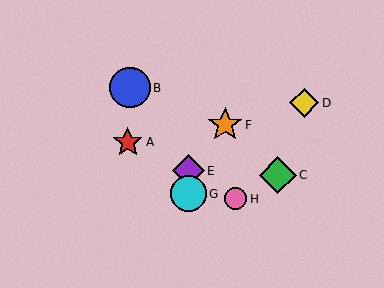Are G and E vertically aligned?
Yes, both are at x≈188.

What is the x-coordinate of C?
Object C is at x≈278.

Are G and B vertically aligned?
No, G is at x≈188 and B is at x≈130.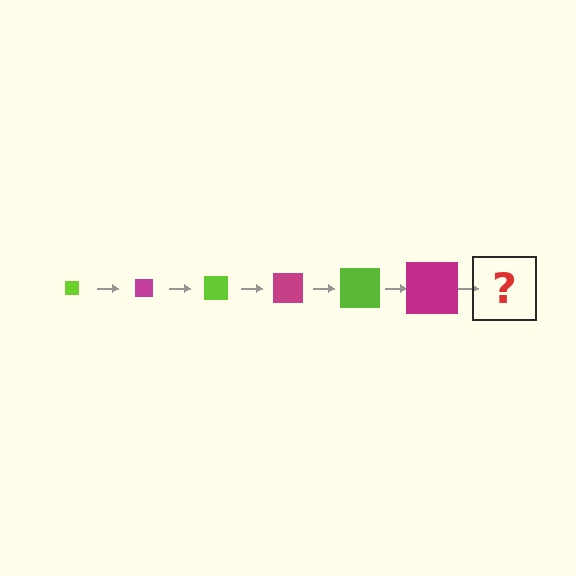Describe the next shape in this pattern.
It should be a lime square, larger than the previous one.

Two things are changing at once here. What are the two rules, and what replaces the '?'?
The two rules are that the square grows larger each step and the color cycles through lime and magenta. The '?' should be a lime square, larger than the previous one.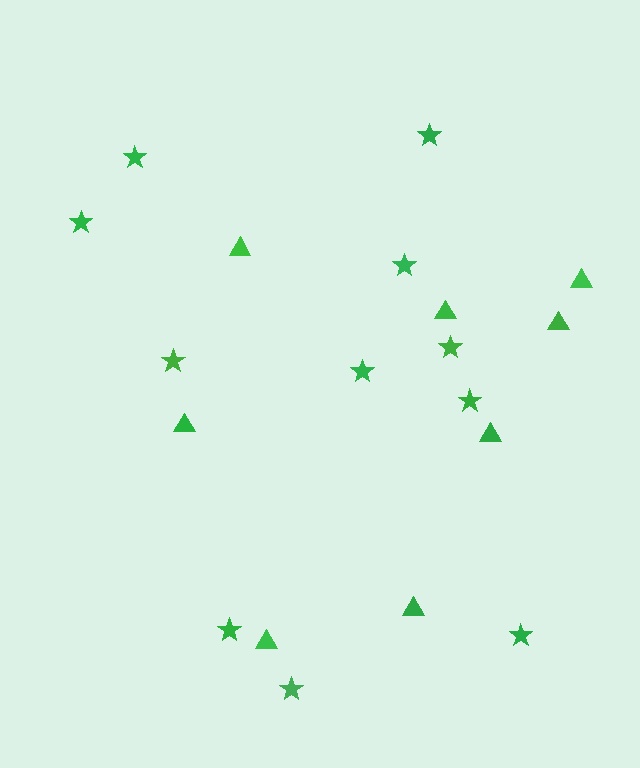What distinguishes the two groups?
There are 2 groups: one group of stars (11) and one group of triangles (8).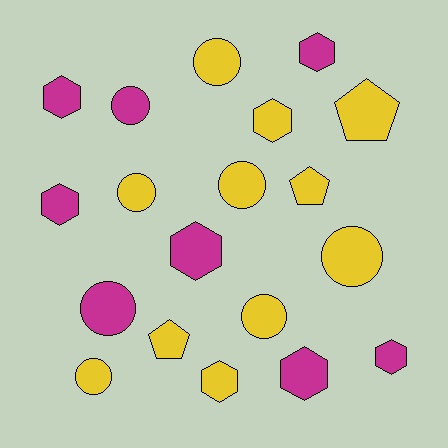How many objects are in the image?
There are 19 objects.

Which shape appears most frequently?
Circle, with 8 objects.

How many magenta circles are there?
There are 2 magenta circles.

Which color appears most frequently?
Yellow, with 11 objects.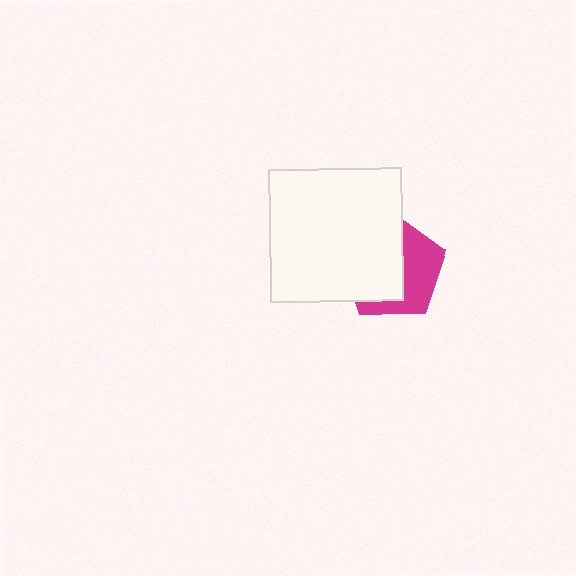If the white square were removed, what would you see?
You would see the complete magenta pentagon.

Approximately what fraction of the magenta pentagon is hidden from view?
Roughly 57% of the magenta pentagon is hidden behind the white square.